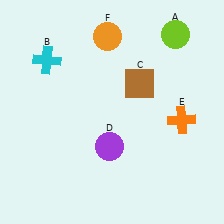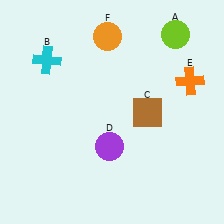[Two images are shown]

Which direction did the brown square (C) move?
The brown square (C) moved down.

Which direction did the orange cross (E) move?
The orange cross (E) moved up.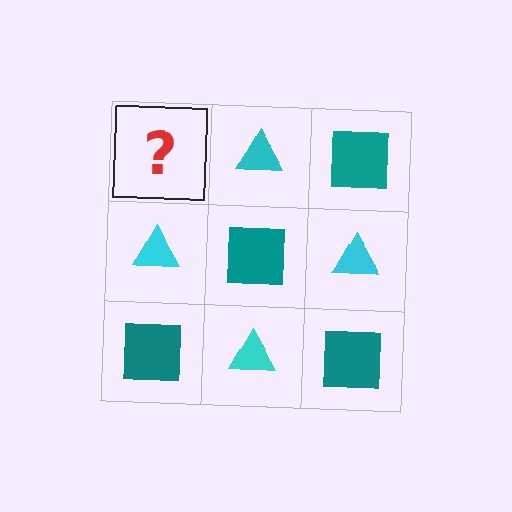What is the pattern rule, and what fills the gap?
The rule is that it alternates teal square and cyan triangle in a checkerboard pattern. The gap should be filled with a teal square.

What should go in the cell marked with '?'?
The missing cell should contain a teal square.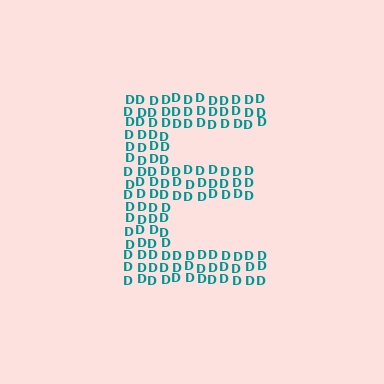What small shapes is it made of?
It is made of small letter D's.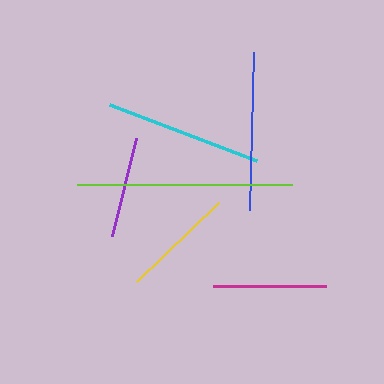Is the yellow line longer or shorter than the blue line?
The blue line is longer than the yellow line.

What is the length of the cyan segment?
The cyan segment is approximately 157 pixels long.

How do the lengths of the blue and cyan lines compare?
The blue and cyan lines are approximately the same length.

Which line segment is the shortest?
The purple line is the shortest at approximately 100 pixels.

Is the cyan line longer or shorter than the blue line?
The blue line is longer than the cyan line.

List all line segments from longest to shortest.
From longest to shortest: lime, blue, cyan, magenta, yellow, purple.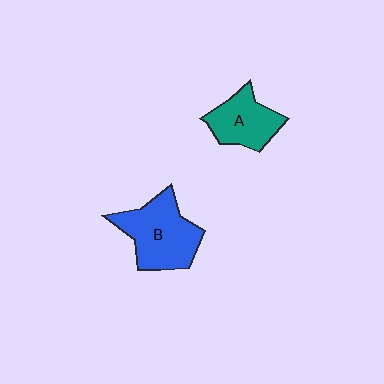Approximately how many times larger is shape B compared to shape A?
Approximately 1.4 times.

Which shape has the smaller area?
Shape A (teal).